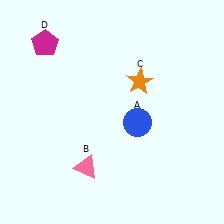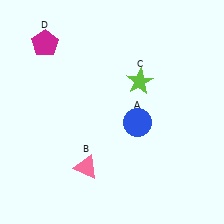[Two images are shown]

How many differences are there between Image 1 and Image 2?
There is 1 difference between the two images.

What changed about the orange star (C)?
In Image 1, C is orange. In Image 2, it changed to lime.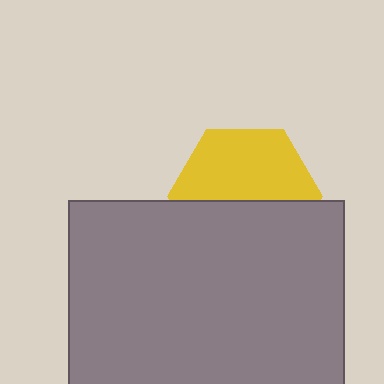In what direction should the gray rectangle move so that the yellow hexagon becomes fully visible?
The gray rectangle should move down. That is the shortest direction to clear the overlap and leave the yellow hexagon fully visible.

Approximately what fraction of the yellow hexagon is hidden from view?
Roughly 47% of the yellow hexagon is hidden behind the gray rectangle.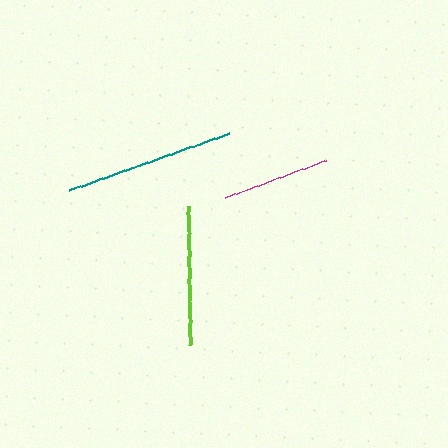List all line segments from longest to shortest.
From longest to shortest: teal, lime, magenta.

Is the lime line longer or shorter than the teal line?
The teal line is longer than the lime line.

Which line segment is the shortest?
The magenta line is the shortest at approximately 107 pixels.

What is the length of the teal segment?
The teal segment is approximately 169 pixels long.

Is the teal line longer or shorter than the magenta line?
The teal line is longer than the magenta line.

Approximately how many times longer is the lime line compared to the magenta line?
The lime line is approximately 1.3 times the length of the magenta line.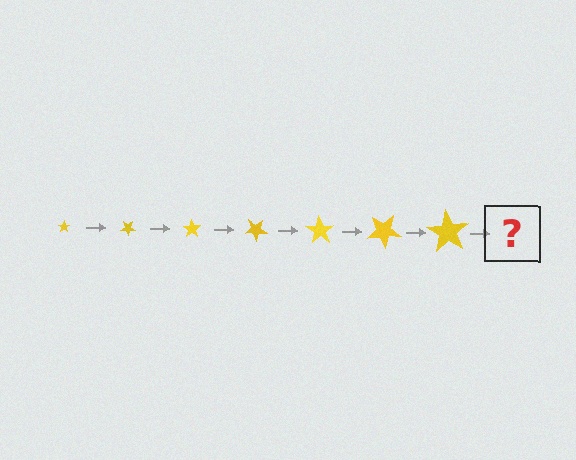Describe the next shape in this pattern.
It should be a star, larger than the previous one and rotated 245 degrees from the start.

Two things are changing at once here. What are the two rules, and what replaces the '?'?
The two rules are that the star grows larger each step and it rotates 35 degrees each step. The '?' should be a star, larger than the previous one and rotated 245 degrees from the start.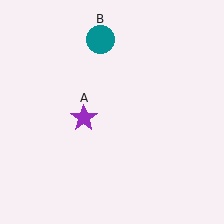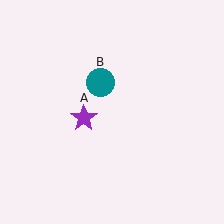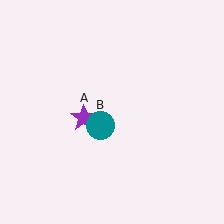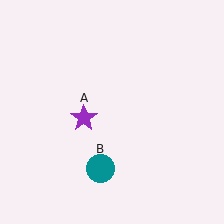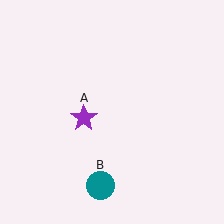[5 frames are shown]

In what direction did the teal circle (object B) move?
The teal circle (object B) moved down.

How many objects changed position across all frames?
1 object changed position: teal circle (object B).